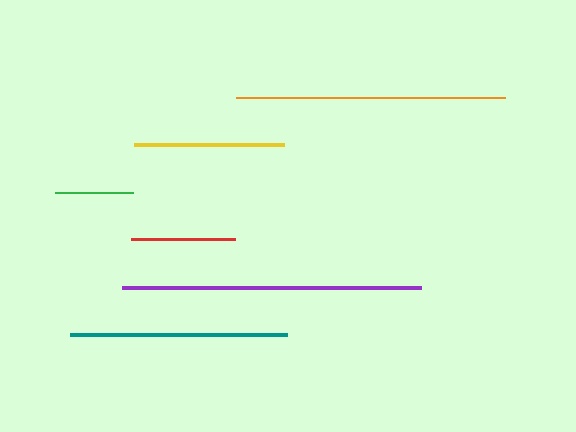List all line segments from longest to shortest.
From longest to shortest: purple, orange, teal, yellow, red, green.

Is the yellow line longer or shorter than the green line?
The yellow line is longer than the green line.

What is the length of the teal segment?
The teal segment is approximately 217 pixels long.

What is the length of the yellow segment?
The yellow segment is approximately 150 pixels long.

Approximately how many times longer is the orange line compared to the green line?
The orange line is approximately 3.5 times the length of the green line.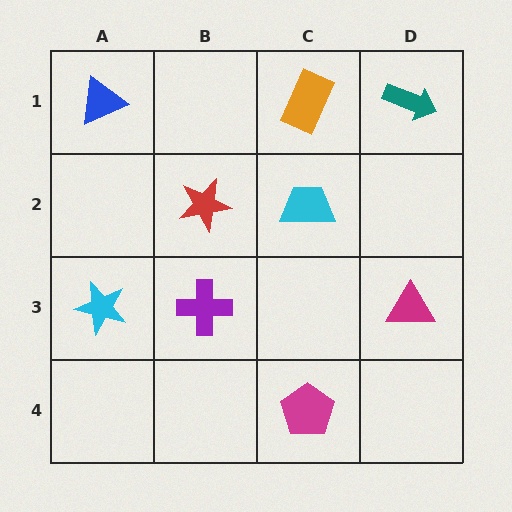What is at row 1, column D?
A teal arrow.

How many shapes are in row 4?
1 shape.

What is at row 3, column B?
A purple cross.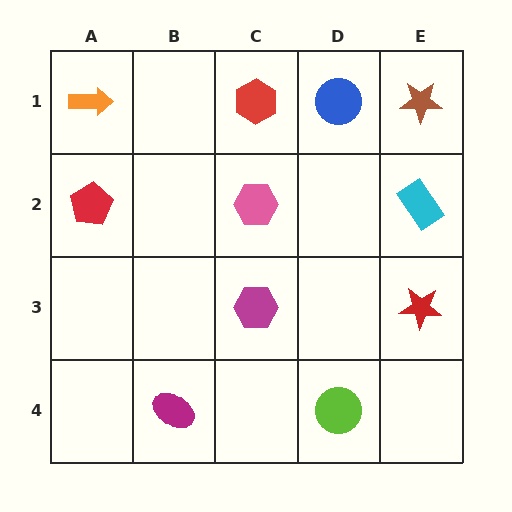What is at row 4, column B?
A magenta ellipse.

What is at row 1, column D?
A blue circle.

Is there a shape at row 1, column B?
No, that cell is empty.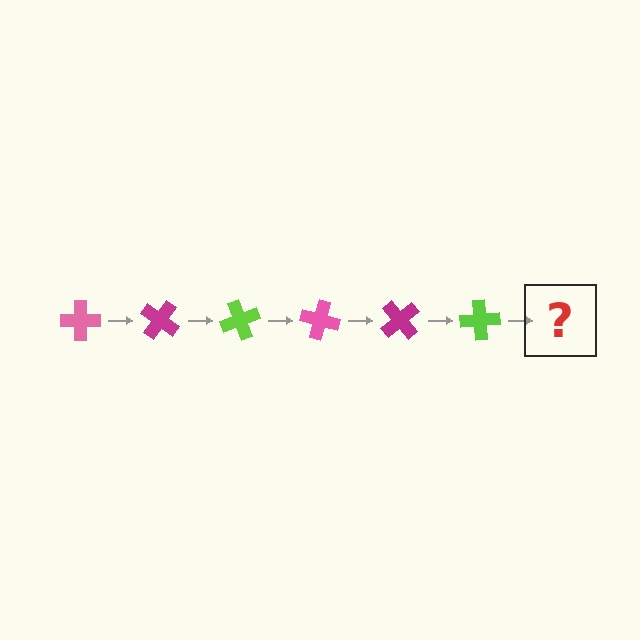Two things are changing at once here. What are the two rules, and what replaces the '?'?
The two rules are that it rotates 35 degrees each step and the color cycles through pink, magenta, and lime. The '?' should be a pink cross, rotated 210 degrees from the start.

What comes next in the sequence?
The next element should be a pink cross, rotated 210 degrees from the start.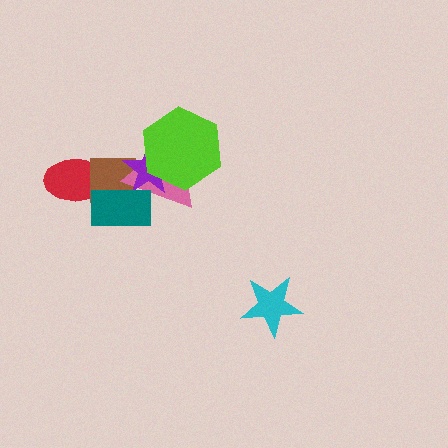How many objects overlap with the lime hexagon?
2 objects overlap with the lime hexagon.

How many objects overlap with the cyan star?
0 objects overlap with the cyan star.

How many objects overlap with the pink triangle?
4 objects overlap with the pink triangle.